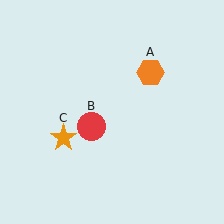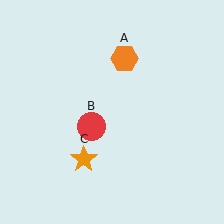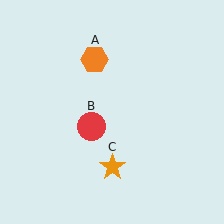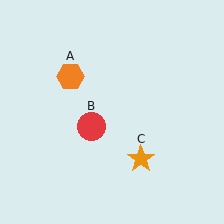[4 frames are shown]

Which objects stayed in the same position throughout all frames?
Red circle (object B) remained stationary.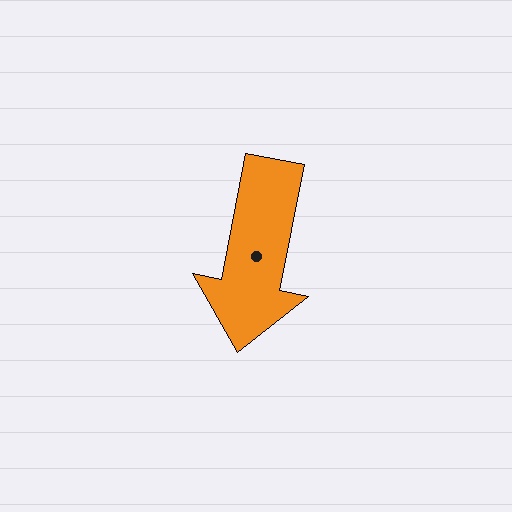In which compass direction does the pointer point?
South.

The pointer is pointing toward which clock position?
Roughly 6 o'clock.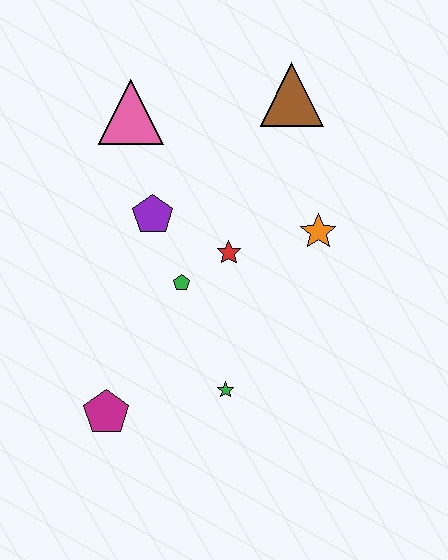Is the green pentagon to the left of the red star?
Yes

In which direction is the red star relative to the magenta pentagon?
The red star is above the magenta pentagon.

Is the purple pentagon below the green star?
No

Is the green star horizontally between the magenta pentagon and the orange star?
Yes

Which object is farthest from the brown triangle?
The magenta pentagon is farthest from the brown triangle.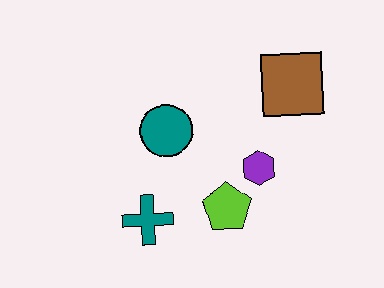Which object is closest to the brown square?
The purple hexagon is closest to the brown square.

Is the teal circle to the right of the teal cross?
Yes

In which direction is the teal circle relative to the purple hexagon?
The teal circle is to the left of the purple hexagon.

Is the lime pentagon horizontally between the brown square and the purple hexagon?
No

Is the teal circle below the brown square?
Yes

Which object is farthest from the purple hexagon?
The teal cross is farthest from the purple hexagon.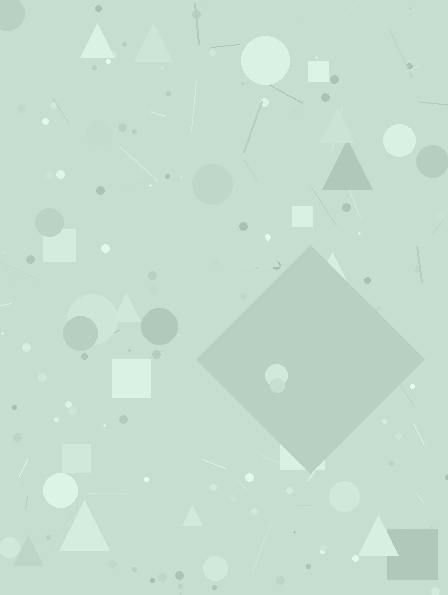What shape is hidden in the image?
A diamond is hidden in the image.